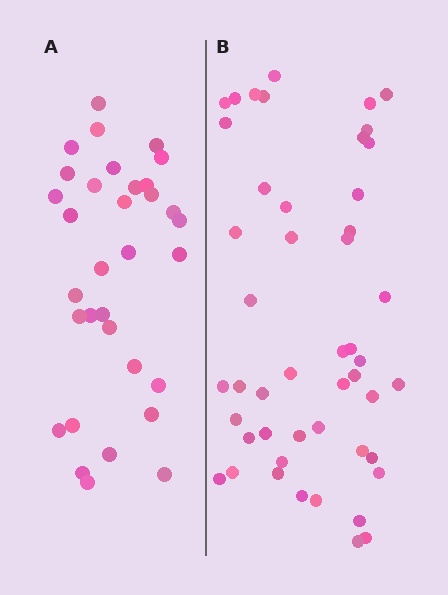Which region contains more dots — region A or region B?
Region B (the right region) has more dots.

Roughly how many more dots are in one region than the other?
Region B has approximately 15 more dots than region A.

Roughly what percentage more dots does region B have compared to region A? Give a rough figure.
About 45% more.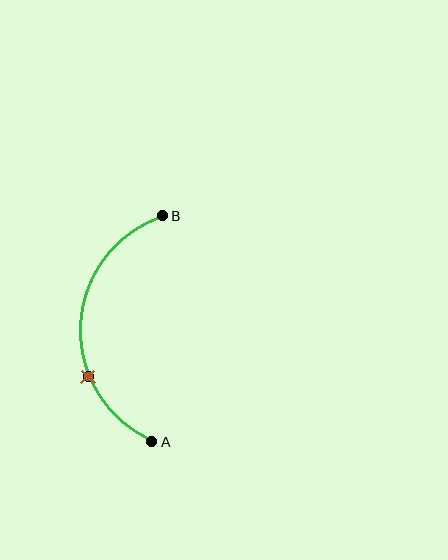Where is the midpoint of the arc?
The arc midpoint is the point on the curve farthest from the straight line joining A and B. It sits to the left of that line.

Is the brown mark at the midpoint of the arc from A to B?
No. The brown mark lies on the arc but is closer to endpoint A. The arc midpoint would be at the point on the curve equidistant along the arc from both A and B.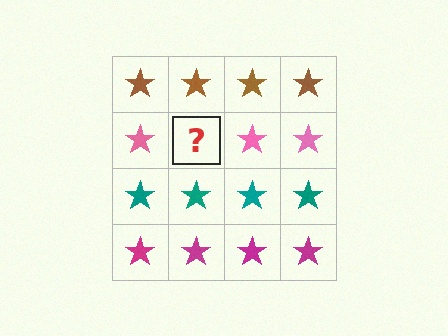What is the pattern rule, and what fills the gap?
The rule is that each row has a consistent color. The gap should be filled with a pink star.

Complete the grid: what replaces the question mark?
The question mark should be replaced with a pink star.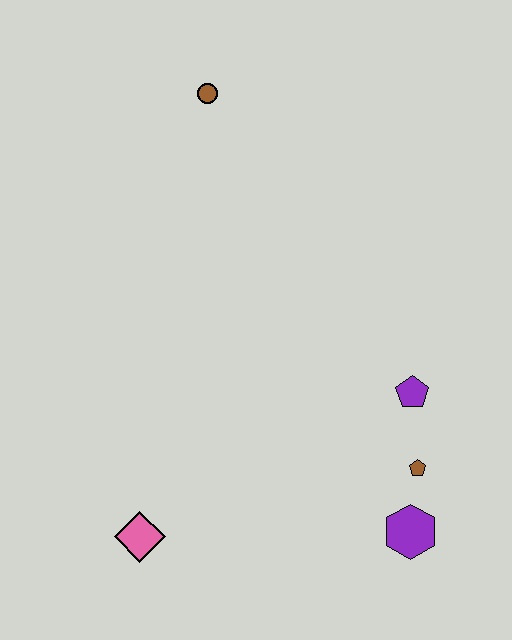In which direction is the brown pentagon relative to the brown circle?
The brown pentagon is below the brown circle.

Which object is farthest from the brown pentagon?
The brown circle is farthest from the brown pentagon.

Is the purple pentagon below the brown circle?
Yes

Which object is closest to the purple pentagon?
The brown pentagon is closest to the purple pentagon.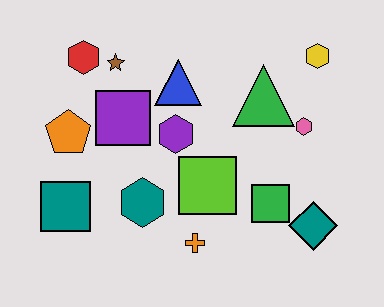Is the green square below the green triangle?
Yes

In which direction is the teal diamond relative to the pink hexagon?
The teal diamond is below the pink hexagon.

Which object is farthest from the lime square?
The red hexagon is farthest from the lime square.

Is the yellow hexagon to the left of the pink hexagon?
No